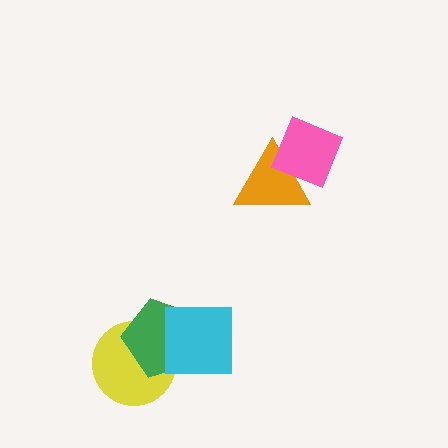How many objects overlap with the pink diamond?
1 object overlaps with the pink diamond.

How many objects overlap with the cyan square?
1 object overlaps with the cyan square.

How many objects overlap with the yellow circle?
1 object overlaps with the yellow circle.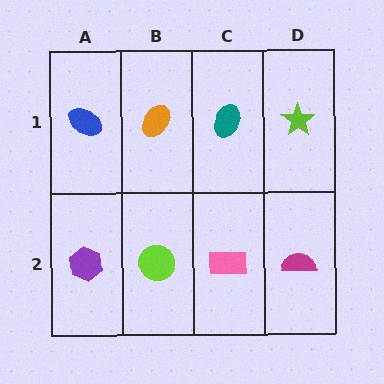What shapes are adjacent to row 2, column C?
A teal ellipse (row 1, column C), a lime circle (row 2, column B), a magenta semicircle (row 2, column D).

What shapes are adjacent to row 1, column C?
A pink rectangle (row 2, column C), an orange ellipse (row 1, column B), a lime star (row 1, column D).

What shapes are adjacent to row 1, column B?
A lime circle (row 2, column B), a blue ellipse (row 1, column A), a teal ellipse (row 1, column C).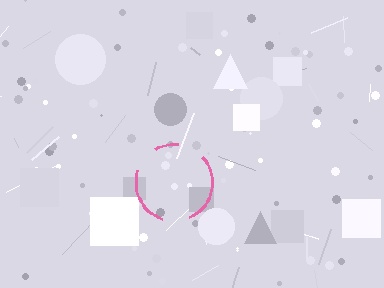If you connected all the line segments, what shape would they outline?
They would outline a circle.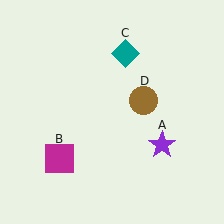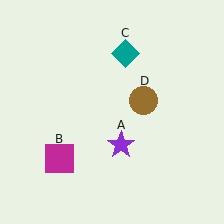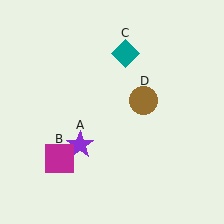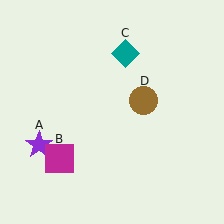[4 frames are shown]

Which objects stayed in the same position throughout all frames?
Magenta square (object B) and teal diamond (object C) and brown circle (object D) remained stationary.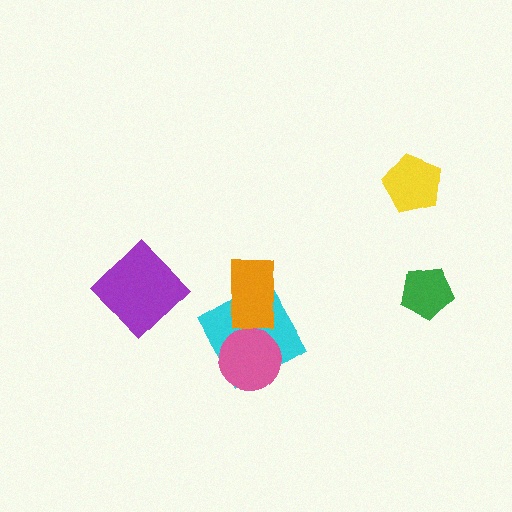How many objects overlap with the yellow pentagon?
0 objects overlap with the yellow pentagon.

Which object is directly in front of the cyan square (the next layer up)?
The pink circle is directly in front of the cyan square.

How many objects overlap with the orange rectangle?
1 object overlaps with the orange rectangle.